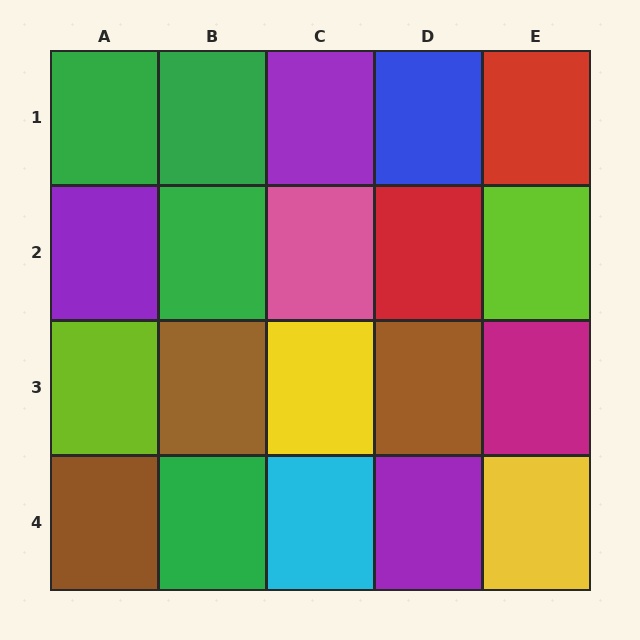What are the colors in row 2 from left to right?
Purple, green, pink, red, lime.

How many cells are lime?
2 cells are lime.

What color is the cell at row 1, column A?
Green.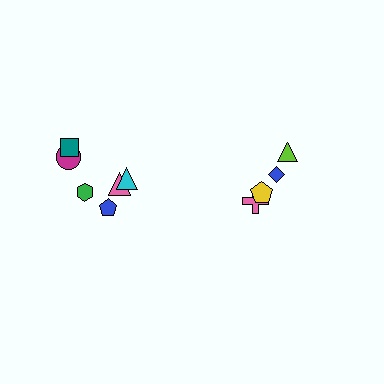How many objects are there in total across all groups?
There are 10 objects.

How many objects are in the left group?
There are 6 objects.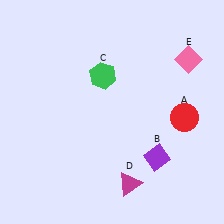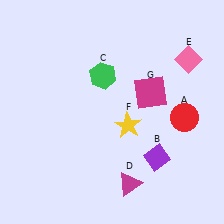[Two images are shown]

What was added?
A yellow star (F), a magenta square (G) were added in Image 2.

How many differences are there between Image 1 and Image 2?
There are 2 differences between the two images.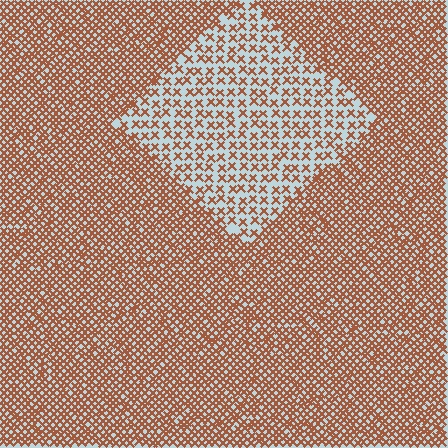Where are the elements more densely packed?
The elements are more densely packed outside the diamond boundary.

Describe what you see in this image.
The image contains small brown elements arranged at two different densities. A diamond-shaped region is visible where the elements are less densely packed than the surrounding area.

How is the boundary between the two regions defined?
The boundary is defined by a change in element density (approximately 2.3x ratio). All elements are the same color, size, and shape.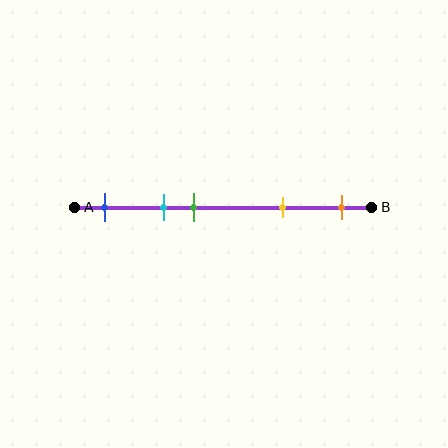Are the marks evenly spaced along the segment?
No, the marks are not evenly spaced.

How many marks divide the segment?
There are 5 marks dividing the segment.